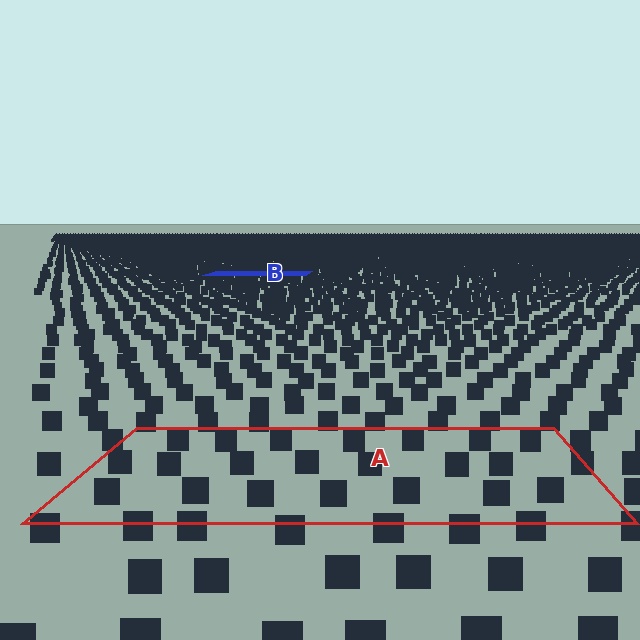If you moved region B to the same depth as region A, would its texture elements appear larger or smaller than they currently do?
They would appear larger. At a closer depth, the same texture elements are projected at a bigger on-screen size.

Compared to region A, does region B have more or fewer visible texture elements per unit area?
Region B has more texture elements per unit area — they are packed more densely because it is farther away.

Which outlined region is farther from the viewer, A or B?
Region B is farther from the viewer — the texture elements inside it appear smaller and more densely packed.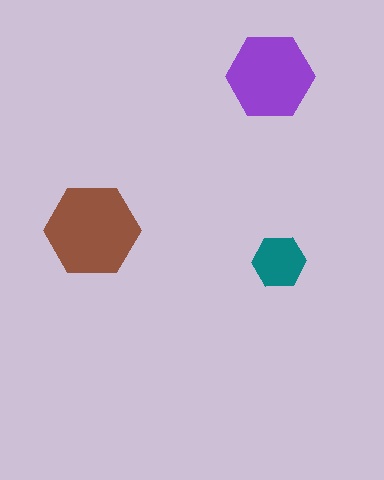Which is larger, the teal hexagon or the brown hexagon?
The brown one.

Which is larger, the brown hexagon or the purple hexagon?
The brown one.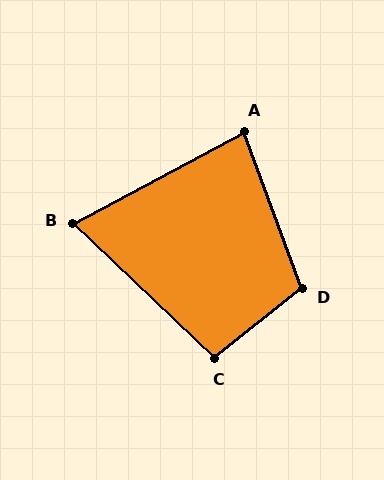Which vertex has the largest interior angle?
D, at approximately 108 degrees.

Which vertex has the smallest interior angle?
B, at approximately 72 degrees.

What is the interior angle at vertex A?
Approximately 82 degrees (acute).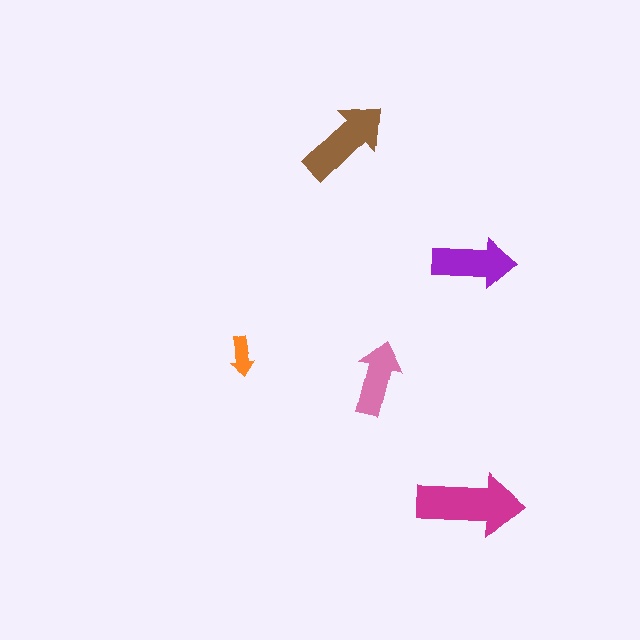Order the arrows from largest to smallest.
the magenta one, the brown one, the purple one, the pink one, the orange one.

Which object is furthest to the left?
The orange arrow is leftmost.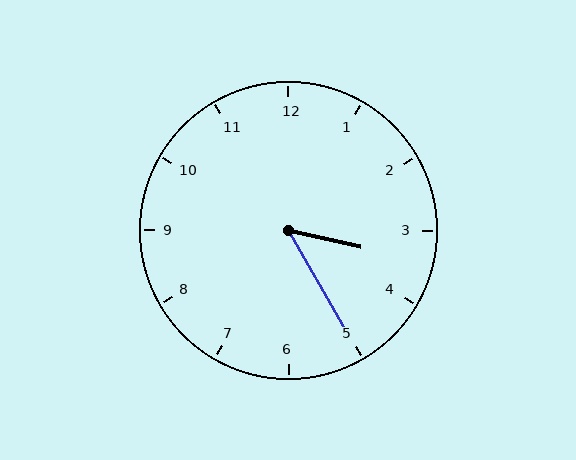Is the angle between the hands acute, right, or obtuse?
It is acute.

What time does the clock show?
3:25.